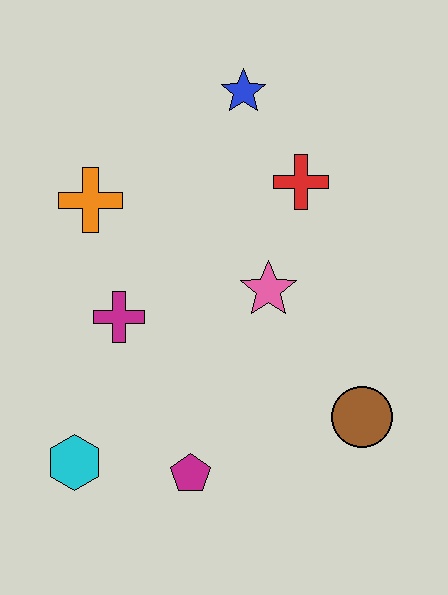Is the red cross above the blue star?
No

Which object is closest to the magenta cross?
The orange cross is closest to the magenta cross.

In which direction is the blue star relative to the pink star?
The blue star is above the pink star.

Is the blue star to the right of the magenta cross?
Yes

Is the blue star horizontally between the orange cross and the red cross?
Yes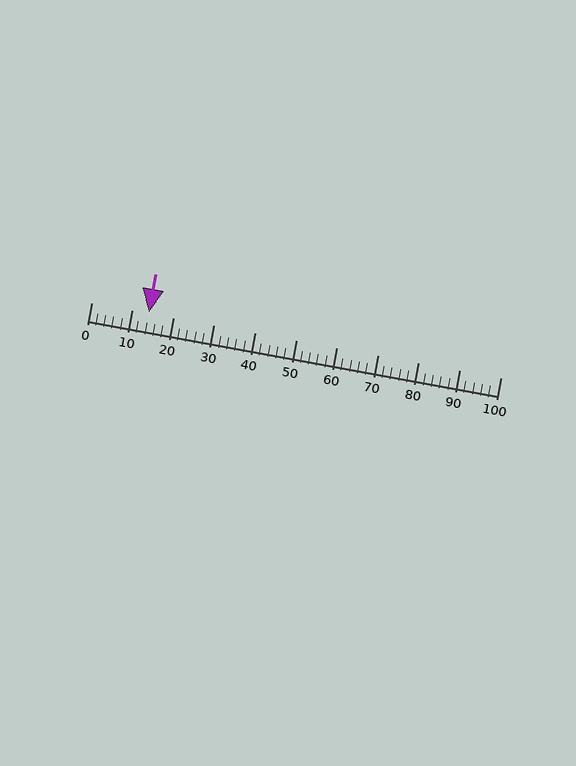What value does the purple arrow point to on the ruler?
The purple arrow points to approximately 14.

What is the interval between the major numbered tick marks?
The major tick marks are spaced 10 units apart.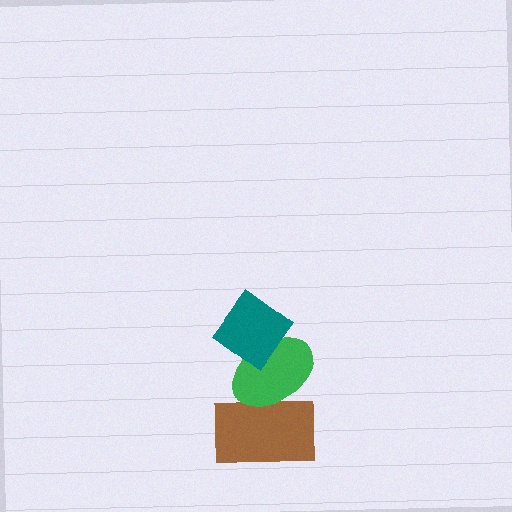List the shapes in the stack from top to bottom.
From top to bottom: the teal diamond, the green ellipse, the brown rectangle.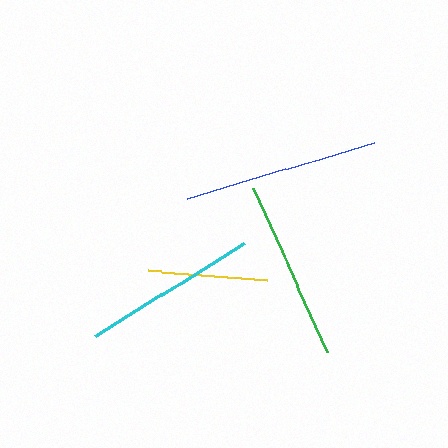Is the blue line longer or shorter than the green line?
The blue line is longer than the green line.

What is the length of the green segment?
The green segment is approximately 180 pixels long.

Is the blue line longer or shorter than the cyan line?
The blue line is longer than the cyan line.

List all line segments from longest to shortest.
From longest to shortest: blue, green, cyan, yellow.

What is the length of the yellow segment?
The yellow segment is approximately 119 pixels long.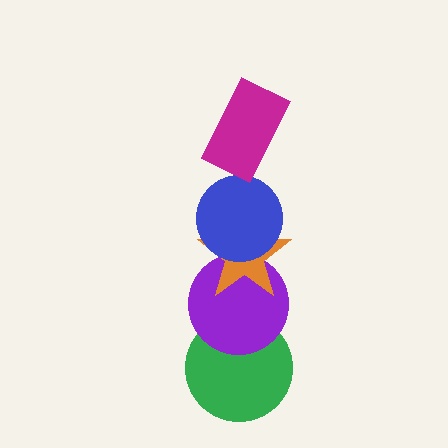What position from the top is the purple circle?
The purple circle is 4th from the top.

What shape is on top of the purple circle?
The orange star is on top of the purple circle.